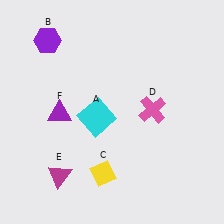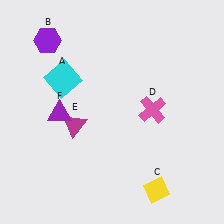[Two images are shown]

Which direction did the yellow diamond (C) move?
The yellow diamond (C) moved right.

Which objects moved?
The objects that moved are: the cyan square (A), the yellow diamond (C), the magenta triangle (E).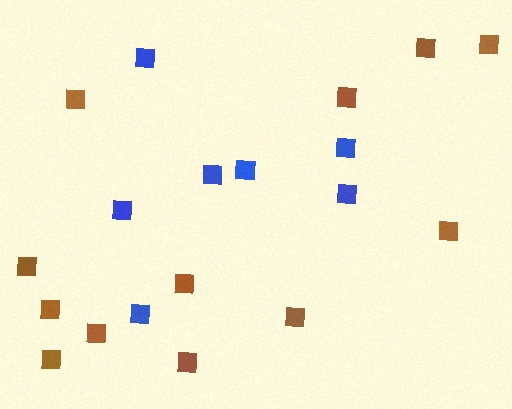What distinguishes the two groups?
There are 2 groups: one group of brown squares (12) and one group of blue squares (7).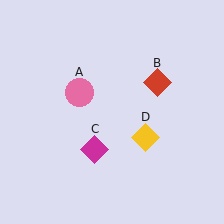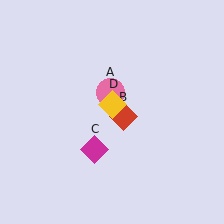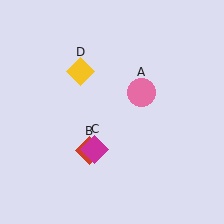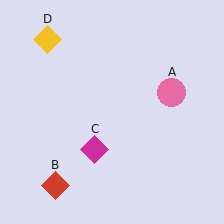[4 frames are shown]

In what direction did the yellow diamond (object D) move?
The yellow diamond (object D) moved up and to the left.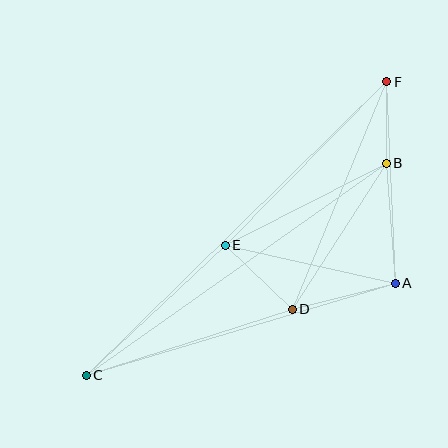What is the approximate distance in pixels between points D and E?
The distance between D and E is approximately 93 pixels.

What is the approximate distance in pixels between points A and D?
The distance between A and D is approximately 106 pixels.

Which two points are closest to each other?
Points B and F are closest to each other.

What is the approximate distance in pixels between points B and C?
The distance between B and C is approximately 367 pixels.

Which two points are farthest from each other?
Points C and F are farthest from each other.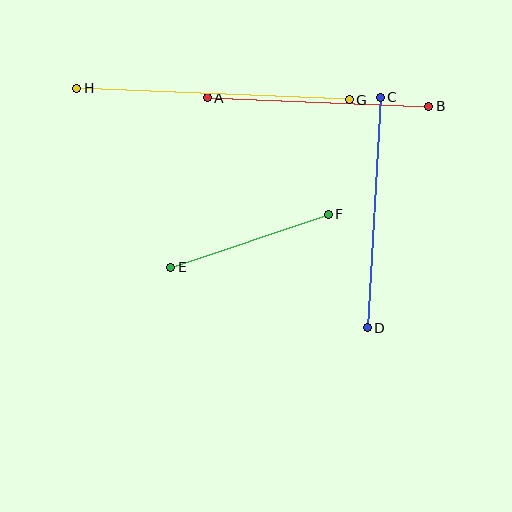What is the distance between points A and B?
The distance is approximately 221 pixels.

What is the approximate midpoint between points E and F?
The midpoint is at approximately (249, 241) pixels.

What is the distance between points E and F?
The distance is approximately 166 pixels.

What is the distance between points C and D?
The distance is approximately 231 pixels.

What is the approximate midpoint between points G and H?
The midpoint is at approximately (213, 94) pixels.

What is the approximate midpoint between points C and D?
The midpoint is at approximately (374, 213) pixels.